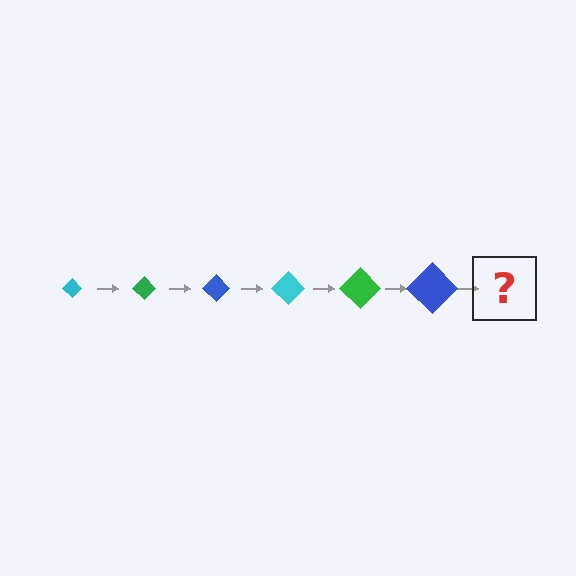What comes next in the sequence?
The next element should be a cyan diamond, larger than the previous one.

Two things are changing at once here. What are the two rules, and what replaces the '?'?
The two rules are that the diamond grows larger each step and the color cycles through cyan, green, and blue. The '?' should be a cyan diamond, larger than the previous one.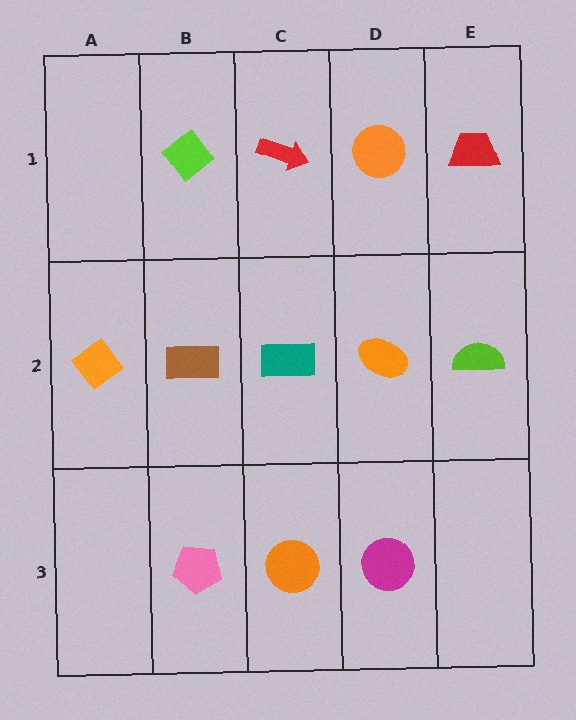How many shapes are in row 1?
4 shapes.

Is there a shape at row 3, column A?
No, that cell is empty.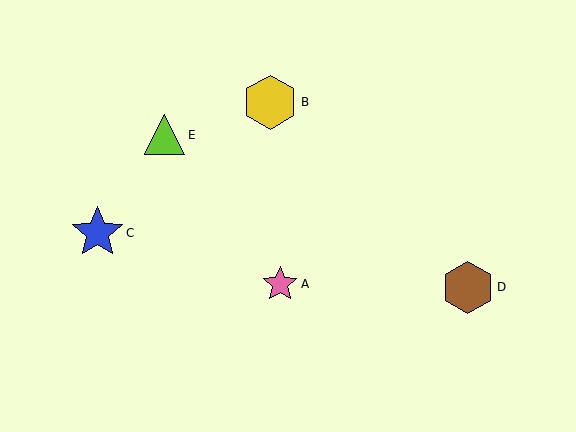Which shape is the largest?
The yellow hexagon (labeled B) is the largest.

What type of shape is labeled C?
Shape C is a blue star.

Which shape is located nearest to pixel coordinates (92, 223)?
The blue star (labeled C) at (98, 233) is nearest to that location.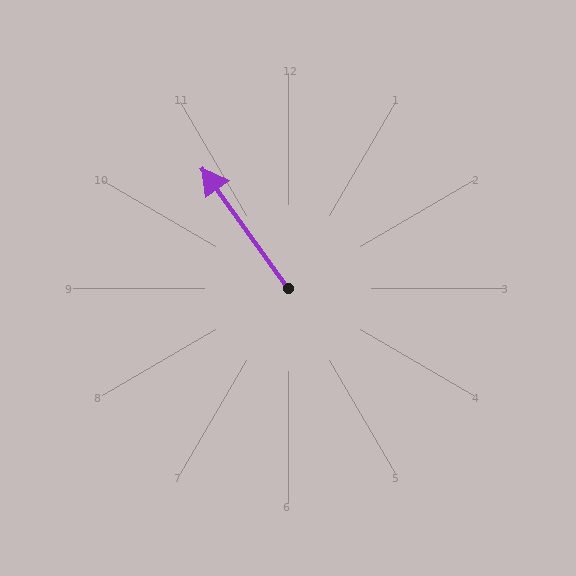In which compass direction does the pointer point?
Northwest.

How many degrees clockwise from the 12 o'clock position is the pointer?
Approximately 324 degrees.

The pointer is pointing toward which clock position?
Roughly 11 o'clock.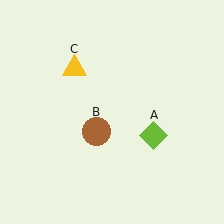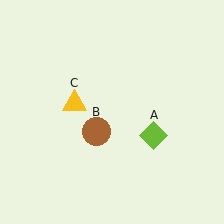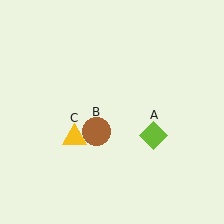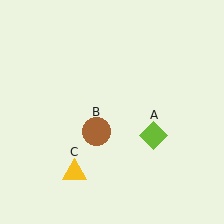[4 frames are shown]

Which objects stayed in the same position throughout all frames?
Lime diamond (object A) and brown circle (object B) remained stationary.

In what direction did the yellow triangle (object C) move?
The yellow triangle (object C) moved down.